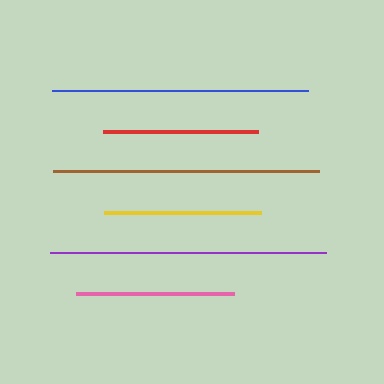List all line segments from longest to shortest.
From longest to shortest: purple, brown, blue, pink, yellow, red.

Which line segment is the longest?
The purple line is the longest at approximately 276 pixels.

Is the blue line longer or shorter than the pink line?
The blue line is longer than the pink line.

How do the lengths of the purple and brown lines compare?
The purple and brown lines are approximately the same length.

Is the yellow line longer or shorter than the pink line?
The pink line is longer than the yellow line.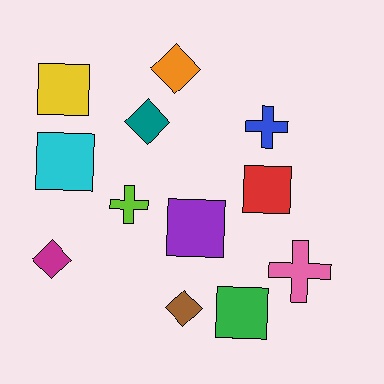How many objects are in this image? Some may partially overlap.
There are 12 objects.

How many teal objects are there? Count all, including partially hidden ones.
There is 1 teal object.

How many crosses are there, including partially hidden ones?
There are 3 crosses.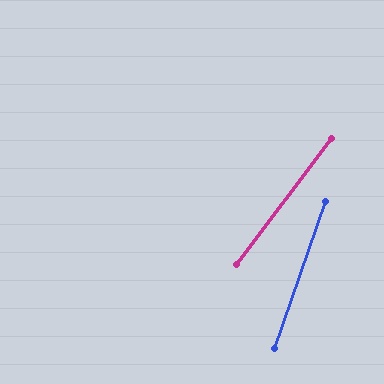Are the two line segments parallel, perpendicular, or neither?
Neither parallel nor perpendicular — they differ by about 18°.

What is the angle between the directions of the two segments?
Approximately 18 degrees.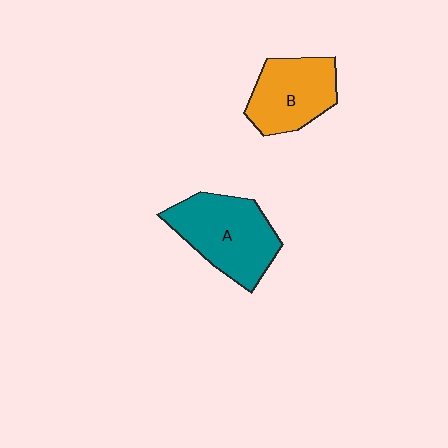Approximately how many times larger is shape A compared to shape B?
Approximately 1.2 times.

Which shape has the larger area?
Shape A (teal).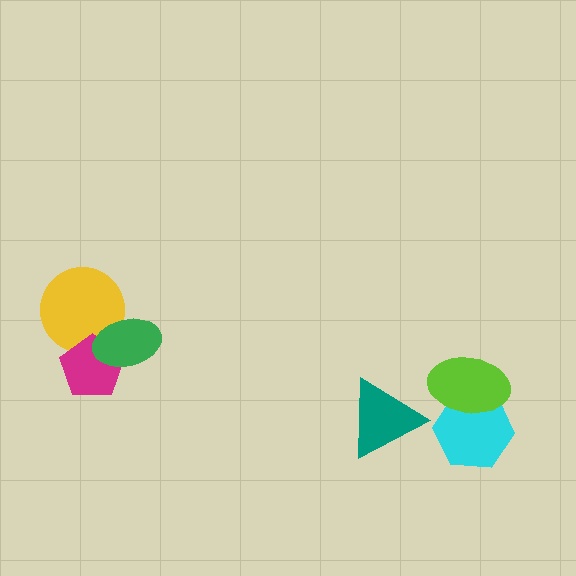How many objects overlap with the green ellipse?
3 objects overlap with the green ellipse.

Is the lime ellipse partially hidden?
No, no other shape covers it.